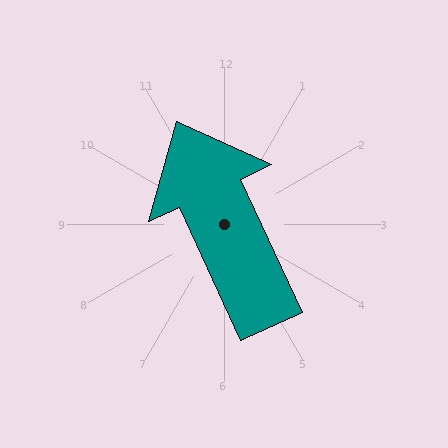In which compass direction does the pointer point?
Northwest.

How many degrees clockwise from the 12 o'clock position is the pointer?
Approximately 335 degrees.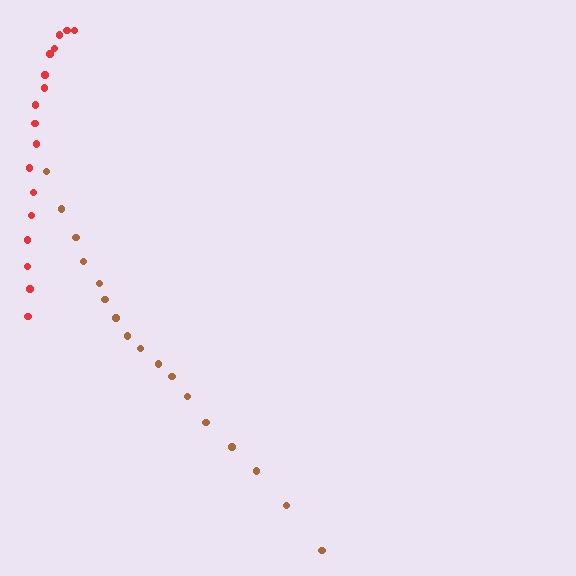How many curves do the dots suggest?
There are 2 distinct paths.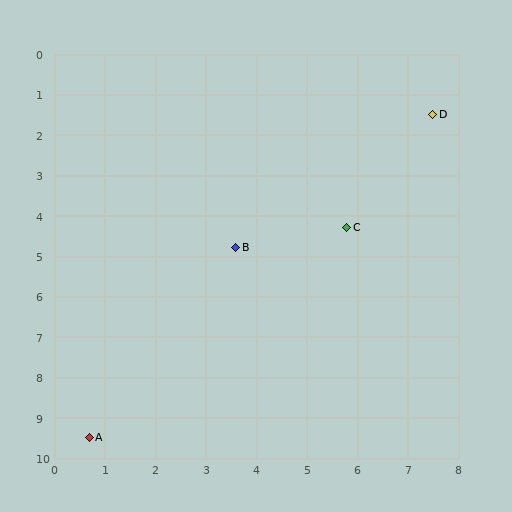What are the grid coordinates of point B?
Point B is at approximately (3.6, 4.8).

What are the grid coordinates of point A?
Point A is at approximately (0.7, 9.5).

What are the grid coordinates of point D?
Point D is at approximately (7.5, 1.5).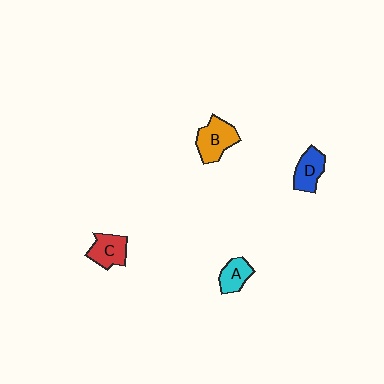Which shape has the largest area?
Shape B (orange).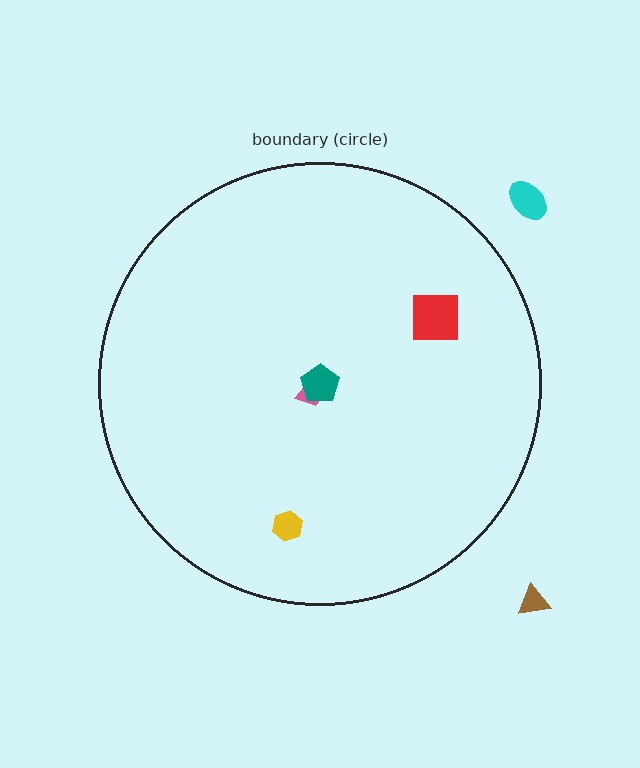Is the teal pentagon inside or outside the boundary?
Inside.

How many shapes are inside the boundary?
4 inside, 2 outside.